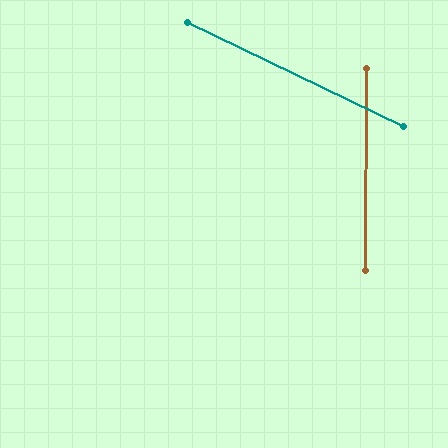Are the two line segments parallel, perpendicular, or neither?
Neither parallel nor perpendicular — they differ by about 65°.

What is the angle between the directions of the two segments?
Approximately 65 degrees.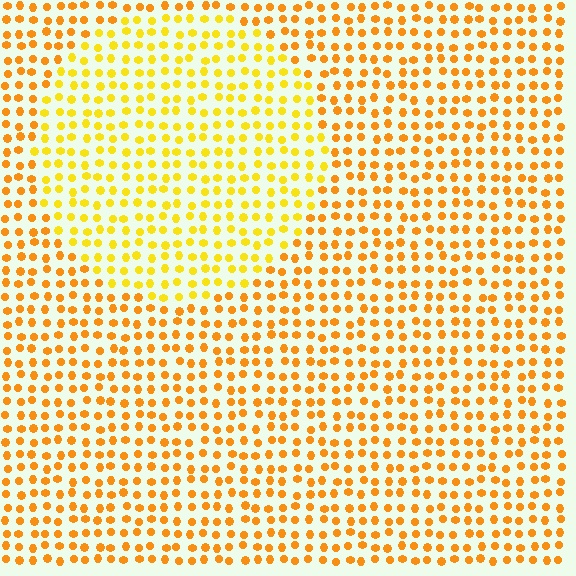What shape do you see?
I see a circle.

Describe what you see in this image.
The image is filled with small orange elements in a uniform arrangement. A circle-shaped region is visible where the elements are tinted to a slightly different hue, forming a subtle color boundary.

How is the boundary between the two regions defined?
The boundary is defined purely by a slight shift in hue (about 22 degrees). Spacing, size, and orientation are identical on both sides.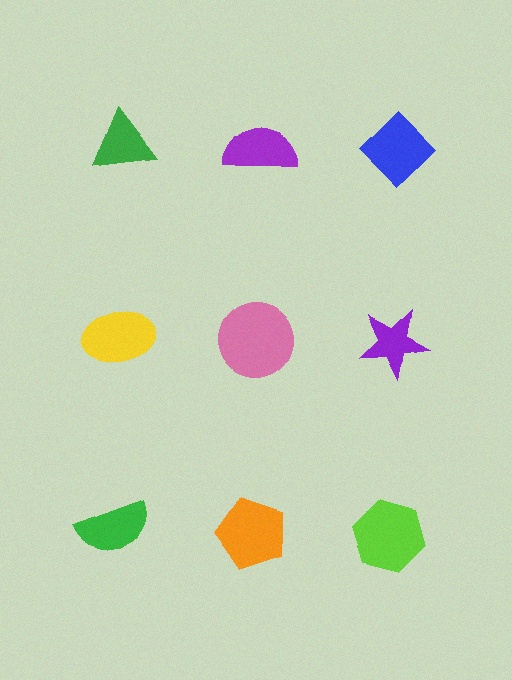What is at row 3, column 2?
An orange pentagon.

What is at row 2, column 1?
A yellow ellipse.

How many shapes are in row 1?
3 shapes.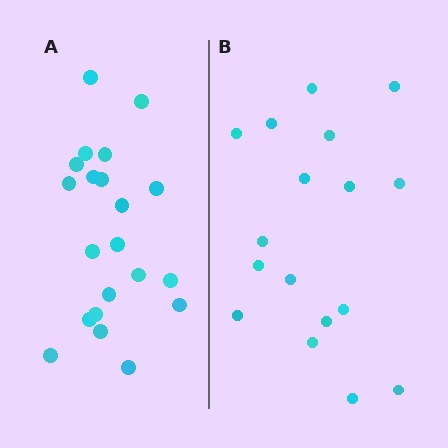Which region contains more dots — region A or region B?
Region A (the left region) has more dots.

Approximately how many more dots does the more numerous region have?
Region A has about 4 more dots than region B.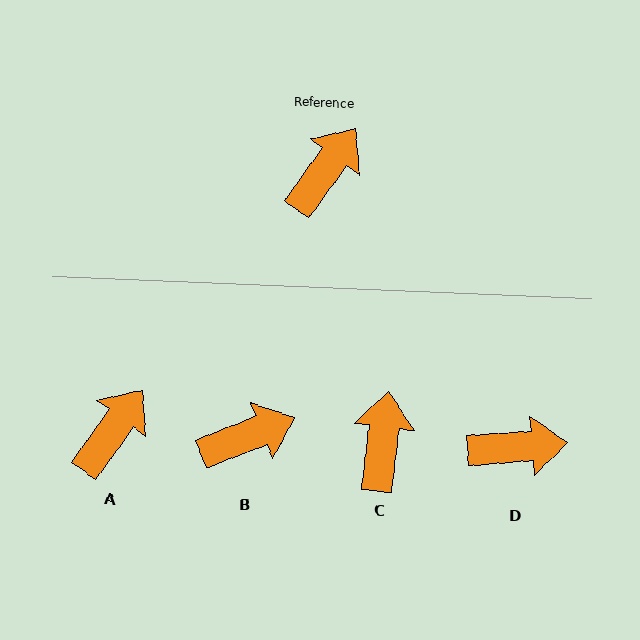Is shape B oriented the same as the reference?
No, it is off by about 32 degrees.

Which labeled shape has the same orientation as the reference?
A.